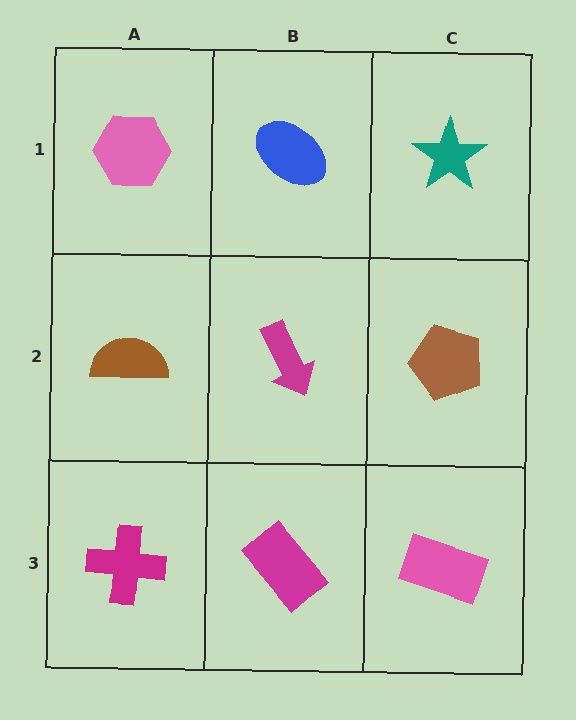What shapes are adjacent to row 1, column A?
A brown semicircle (row 2, column A), a blue ellipse (row 1, column B).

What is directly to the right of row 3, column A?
A magenta rectangle.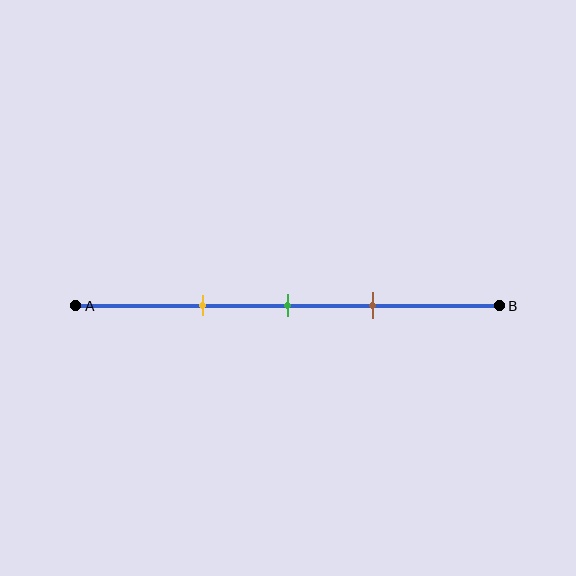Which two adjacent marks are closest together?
The green and brown marks are the closest adjacent pair.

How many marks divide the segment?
There are 3 marks dividing the segment.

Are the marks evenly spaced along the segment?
Yes, the marks are approximately evenly spaced.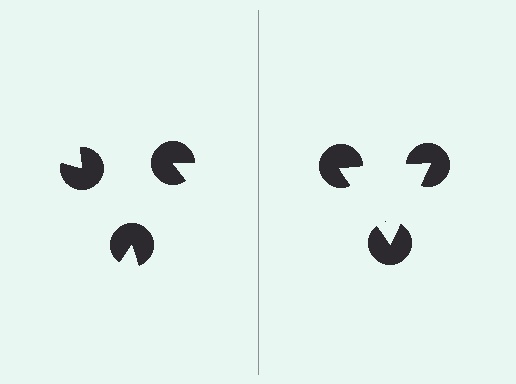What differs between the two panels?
The pac-man discs are positioned identically on both sides; only the wedge orientations differ. On the right they align to a triangle; on the left they are misaligned.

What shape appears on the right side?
An illusory triangle.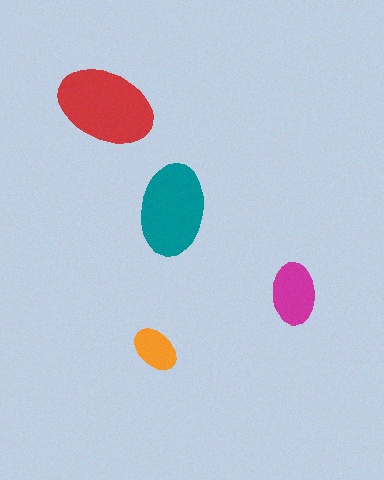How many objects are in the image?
There are 4 objects in the image.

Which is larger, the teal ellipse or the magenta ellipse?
The teal one.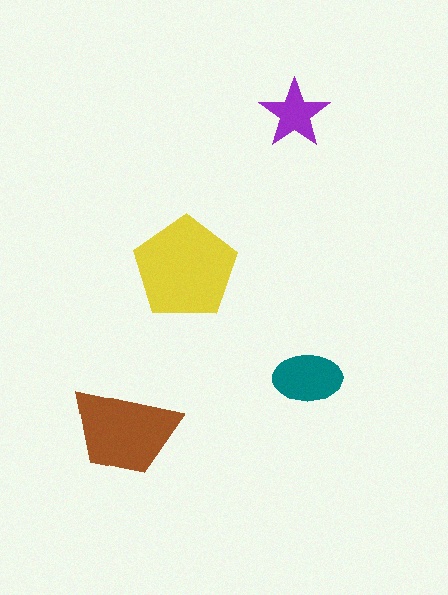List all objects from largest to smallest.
The yellow pentagon, the brown trapezoid, the teal ellipse, the purple star.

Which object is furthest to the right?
The teal ellipse is rightmost.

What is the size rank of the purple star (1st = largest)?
4th.